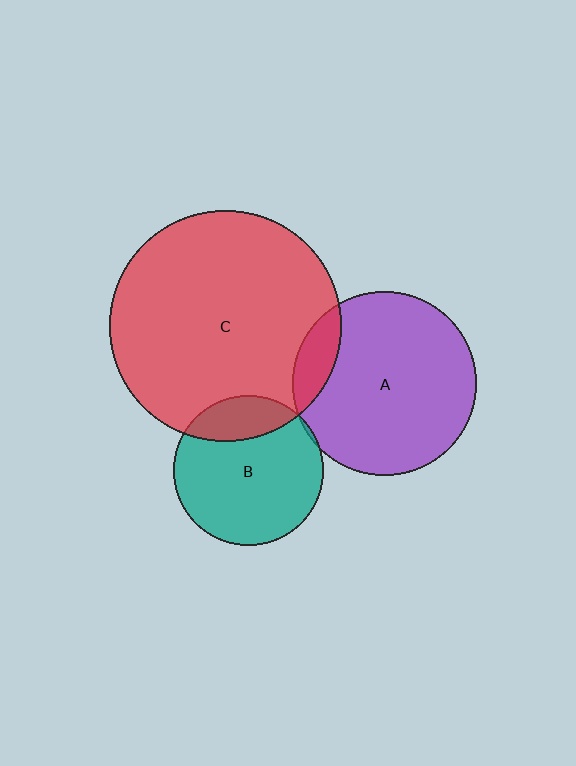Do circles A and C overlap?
Yes.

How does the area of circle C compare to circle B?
Approximately 2.4 times.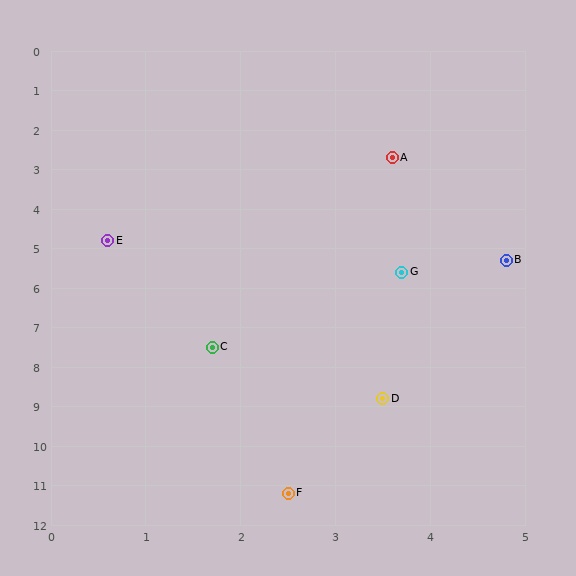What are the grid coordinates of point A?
Point A is at approximately (3.6, 2.7).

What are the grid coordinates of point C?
Point C is at approximately (1.7, 7.5).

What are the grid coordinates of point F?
Point F is at approximately (2.5, 11.2).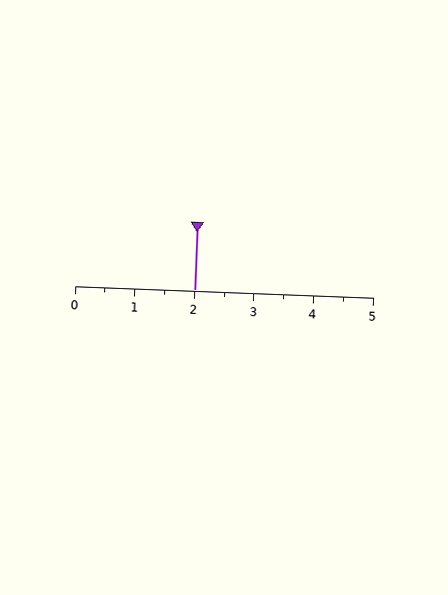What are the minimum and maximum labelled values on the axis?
The axis runs from 0 to 5.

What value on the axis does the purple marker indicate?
The marker indicates approximately 2.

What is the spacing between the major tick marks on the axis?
The major ticks are spaced 1 apart.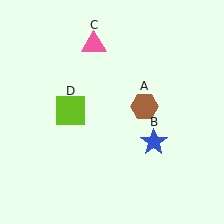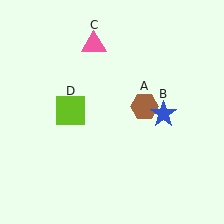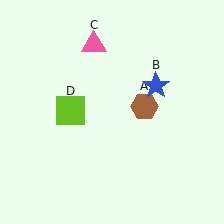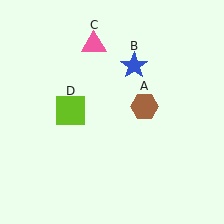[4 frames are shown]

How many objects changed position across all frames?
1 object changed position: blue star (object B).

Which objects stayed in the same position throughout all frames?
Brown hexagon (object A) and pink triangle (object C) and lime square (object D) remained stationary.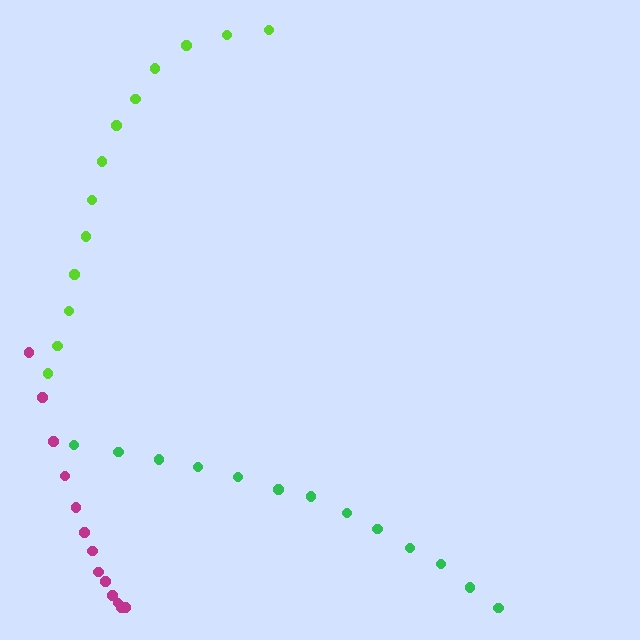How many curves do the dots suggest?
There are 3 distinct paths.